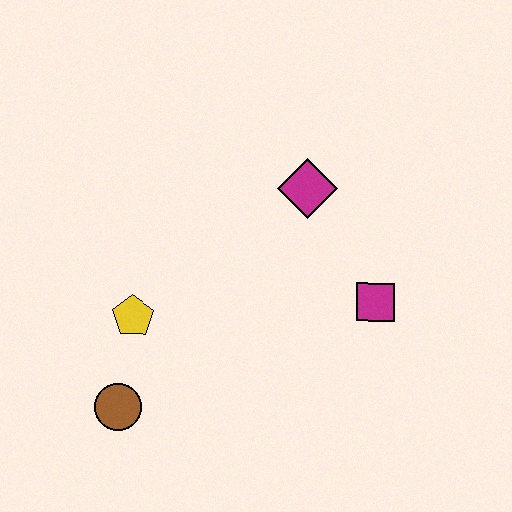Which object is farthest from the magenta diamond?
The brown circle is farthest from the magenta diamond.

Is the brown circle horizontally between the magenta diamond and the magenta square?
No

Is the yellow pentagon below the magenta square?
Yes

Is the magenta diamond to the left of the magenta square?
Yes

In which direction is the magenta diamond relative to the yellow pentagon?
The magenta diamond is to the right of the yellow pentagon.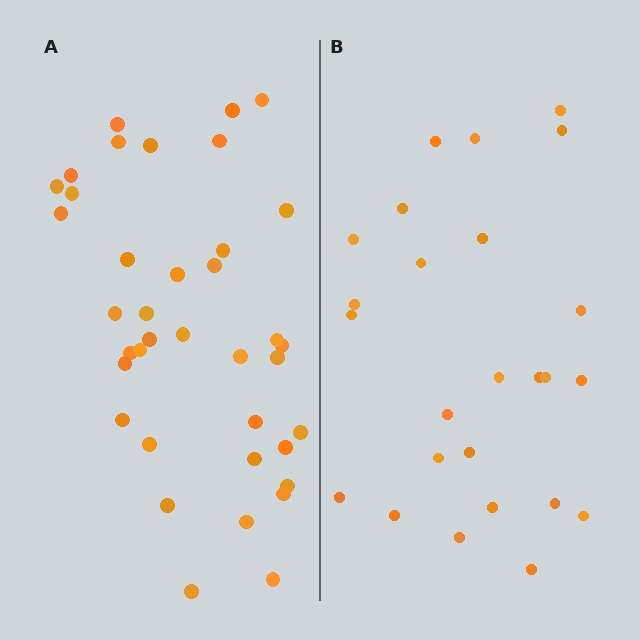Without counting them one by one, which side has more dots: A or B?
Region A (the left region) has more dots.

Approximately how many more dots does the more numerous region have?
Region A has approximately 15 more dots than region B.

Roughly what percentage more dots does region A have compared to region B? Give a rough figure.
About 50% more.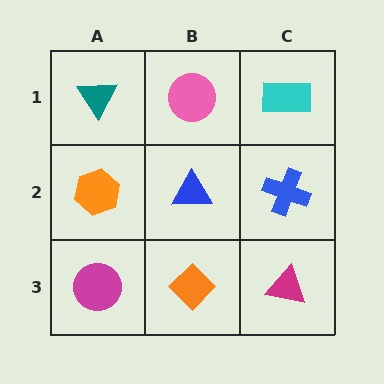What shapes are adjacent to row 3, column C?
A blue cross (row 2, column C), an orange diamond (row 3, column B).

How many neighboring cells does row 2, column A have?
3.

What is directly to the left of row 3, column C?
An orange diamond.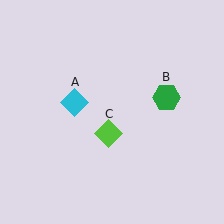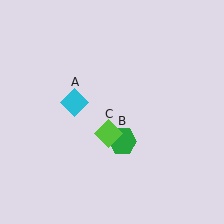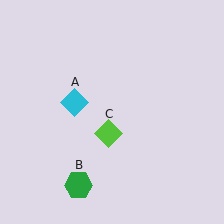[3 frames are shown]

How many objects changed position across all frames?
1 object changed position: green hexagon (object B).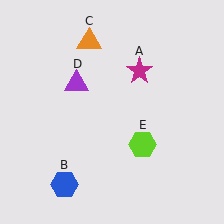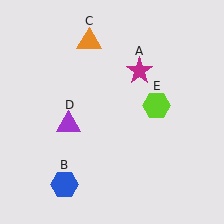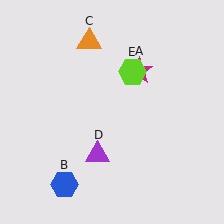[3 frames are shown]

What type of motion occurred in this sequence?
The purple triangle (object D), lime hexagon (object E) rotated counterclockwise around the center of the scene.